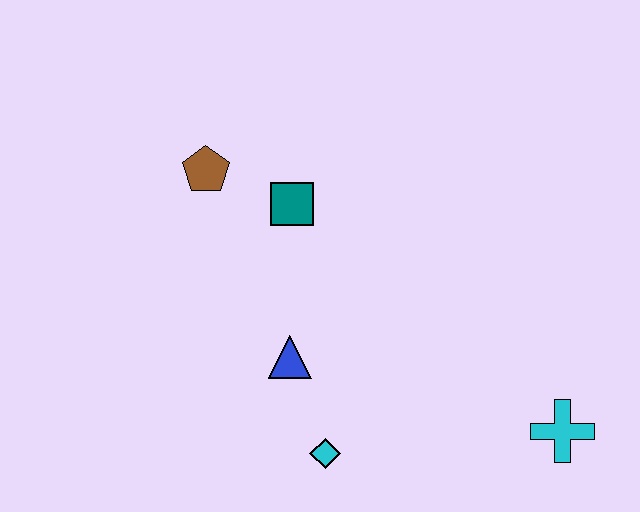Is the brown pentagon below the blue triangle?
No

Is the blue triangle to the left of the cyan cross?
Yes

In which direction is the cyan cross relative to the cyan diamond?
The cyan cross is to the right of the cyan diamond.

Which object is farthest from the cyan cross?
The brown pentagon is farthest from the cyan cross.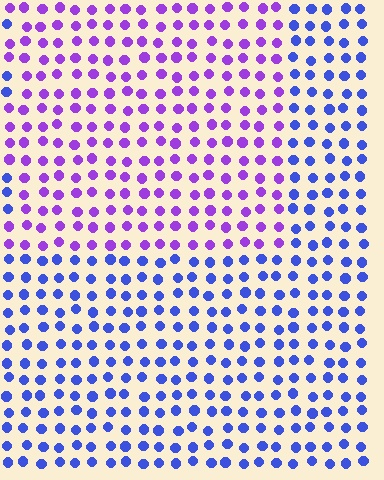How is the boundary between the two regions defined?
The boundary is defined purely by a slight shift in hue (about 44 degrees). Spacing, size, and orientation are identical on both sides.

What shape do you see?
I see a rectangle.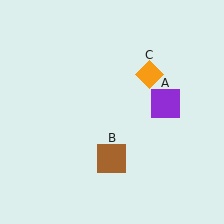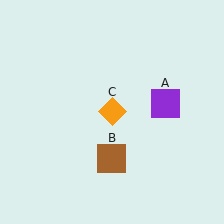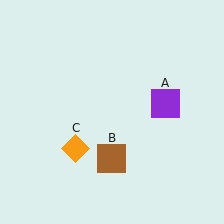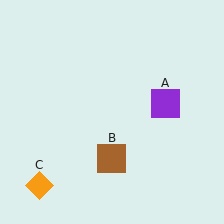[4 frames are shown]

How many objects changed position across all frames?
1 object changed position: orange diamond (object C).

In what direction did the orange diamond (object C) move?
The orange diamond (object C) moved down and to the left.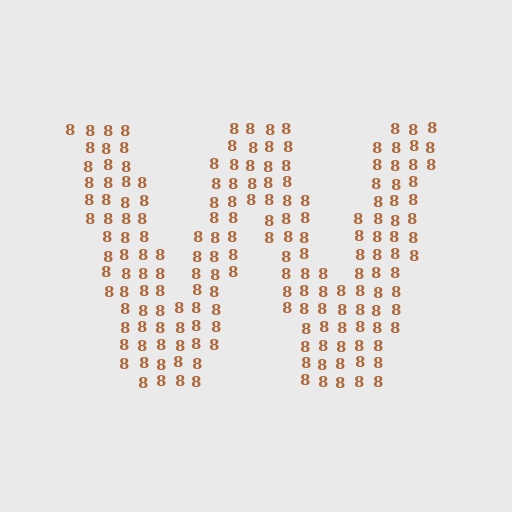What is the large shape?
The large shape is the letter W.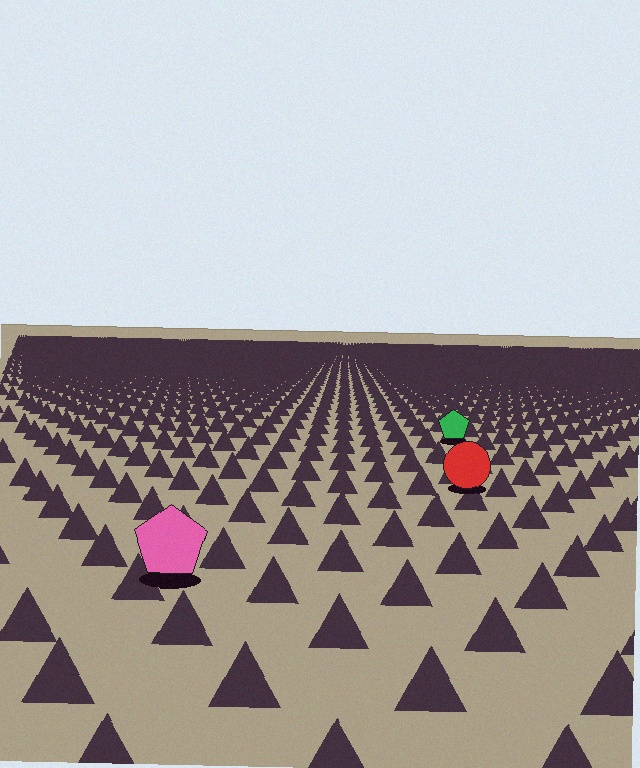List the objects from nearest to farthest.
From nearest to farthest: the pink pentagon, the red circle, the green pentagon.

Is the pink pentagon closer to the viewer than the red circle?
Yes. The pink pentagon is closer — you can tell from the texture gradient: the ground texture is coarser near it.